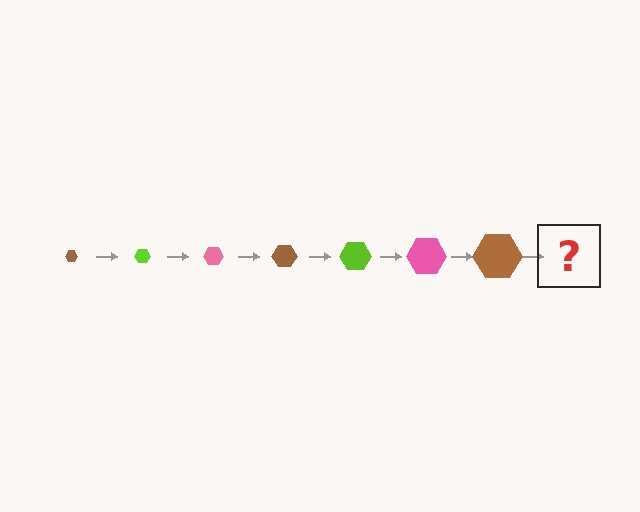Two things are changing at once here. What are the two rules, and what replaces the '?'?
The two rules are that the hexagon grows larger each step and the color cycles through brown, lime, and pink. The '?' should be a lime hexagon, larger than the previous one.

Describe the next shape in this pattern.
It should be a lime hexagon, larger than the previous one.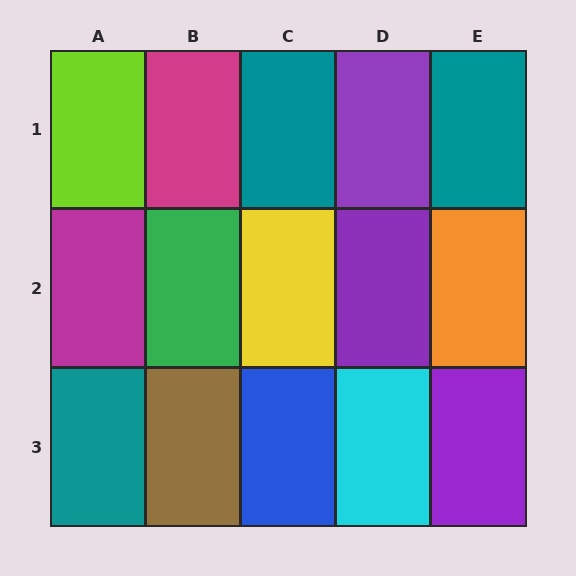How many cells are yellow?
1 cell is yellow.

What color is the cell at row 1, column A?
Lime.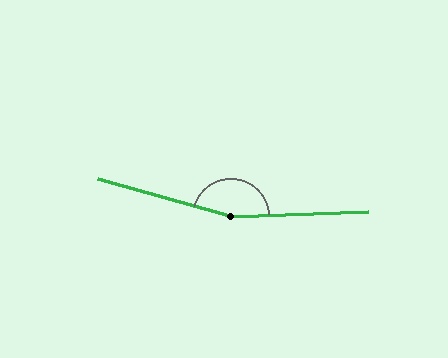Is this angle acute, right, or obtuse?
It is obtuse.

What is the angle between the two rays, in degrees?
Approximately 162 degrees.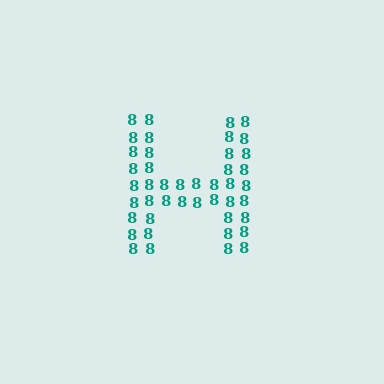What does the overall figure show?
The overall figure shows the letter H.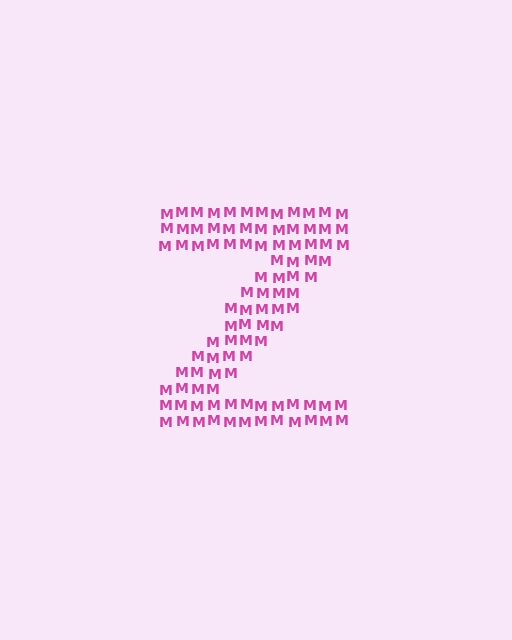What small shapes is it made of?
It is made of small letter M's.